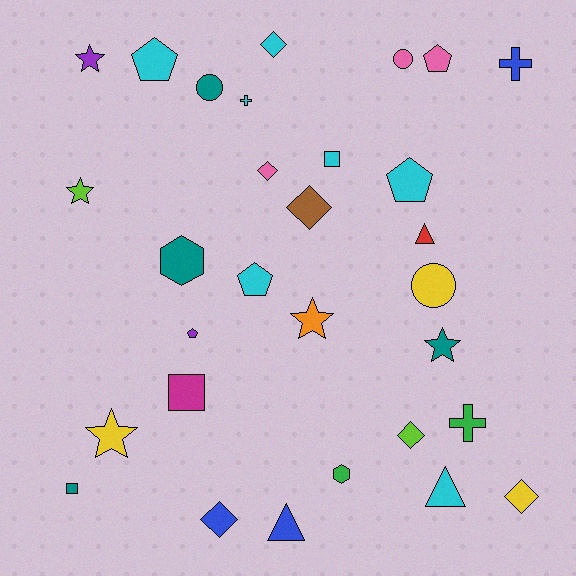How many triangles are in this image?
There are 3 triangles.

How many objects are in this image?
There are 30 objects.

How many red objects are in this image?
There is 1 red object.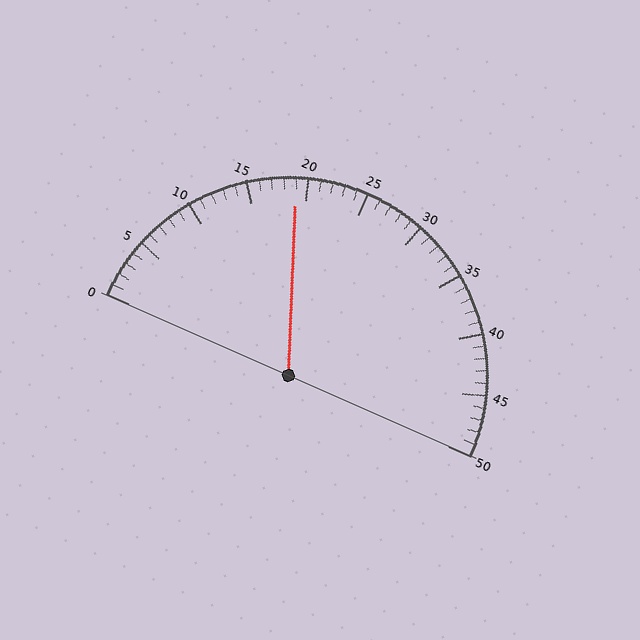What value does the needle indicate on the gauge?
The needle indicates approximately 19.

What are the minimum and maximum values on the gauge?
The gauge ranges from 0 to 50.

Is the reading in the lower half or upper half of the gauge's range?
The reading is in the lower half of the range (0 to 50).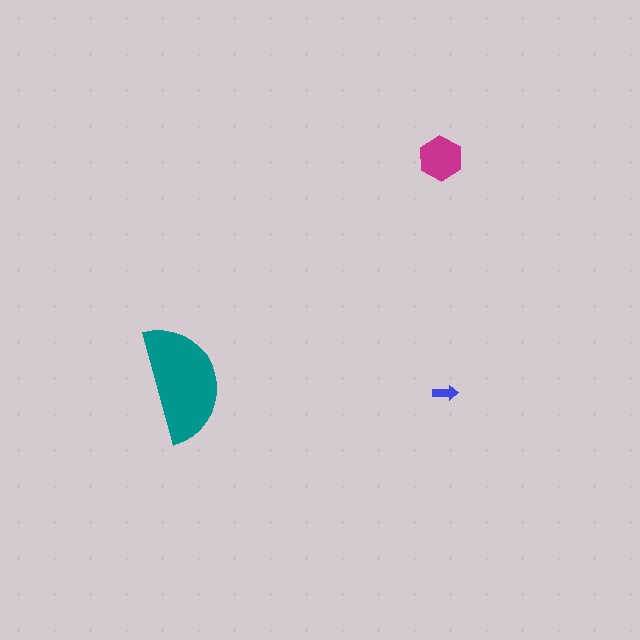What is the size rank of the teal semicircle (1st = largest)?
1st.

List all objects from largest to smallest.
The teal semicircle, the magenta hexagon, the blue arrow.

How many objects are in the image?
There are 3 objects in the image.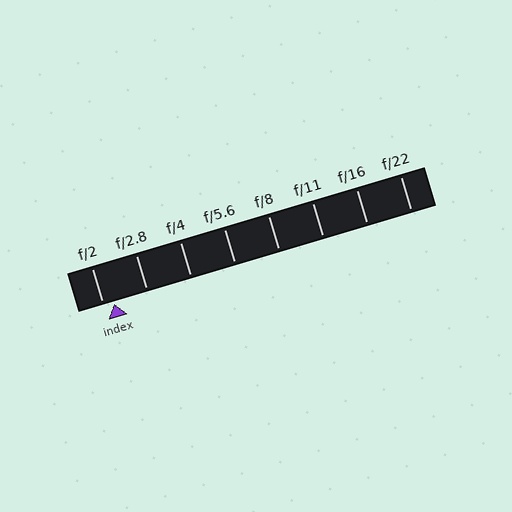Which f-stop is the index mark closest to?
The index mark is closest to f/2.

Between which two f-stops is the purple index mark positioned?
The index mark is between f/2 and f/2.8.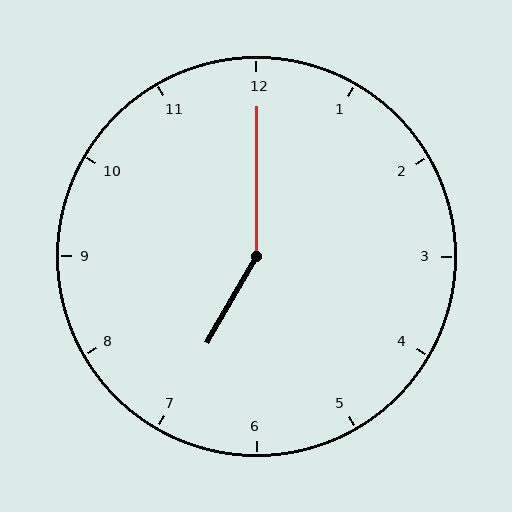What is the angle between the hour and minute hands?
Approximately 150 degrees.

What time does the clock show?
7:00.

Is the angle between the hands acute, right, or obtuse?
It is obtuse.